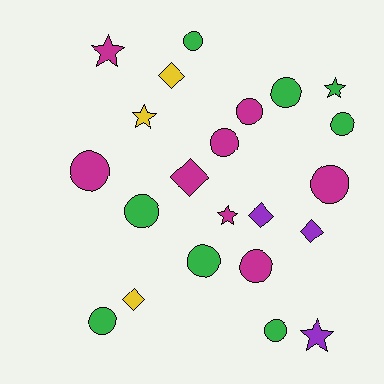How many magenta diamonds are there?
There is 1 magenta diamond.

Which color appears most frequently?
Magenta, with 8 objects.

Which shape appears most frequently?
Circle, with 12 objects.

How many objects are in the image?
There are 22 objects.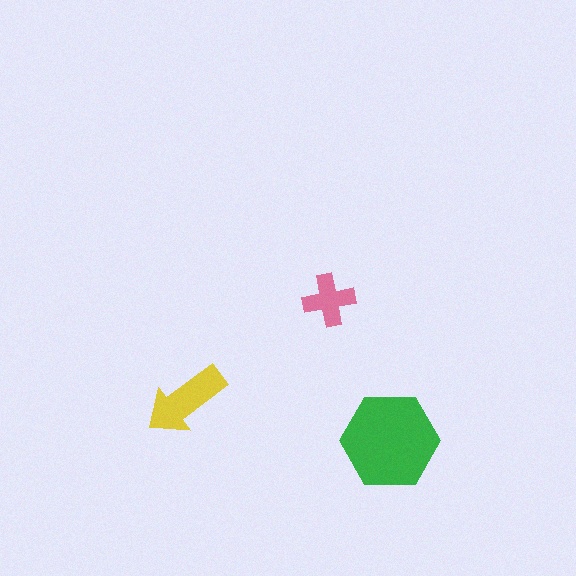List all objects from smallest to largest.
The pink cross, the yellow arrow, the green hexagon.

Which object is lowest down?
The green hexagon is bottommost.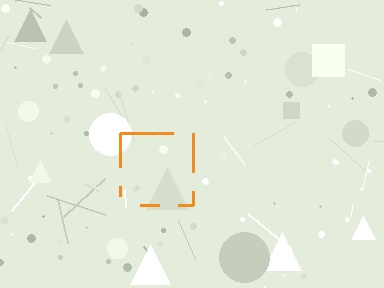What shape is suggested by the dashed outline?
The dashed outline suggests a square.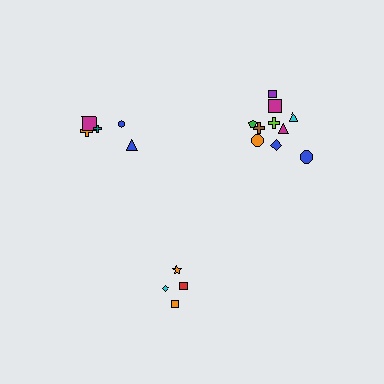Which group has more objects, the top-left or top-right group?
The top-right group.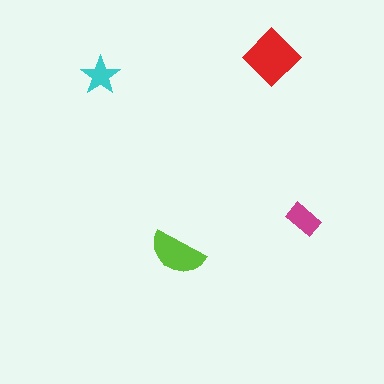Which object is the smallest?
The cyan star.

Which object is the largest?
The red diamond.